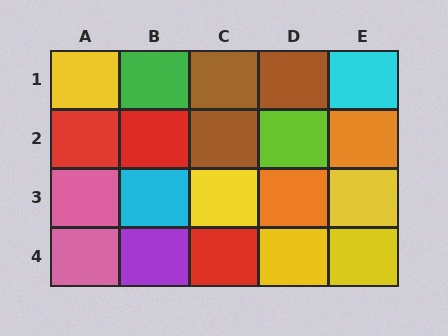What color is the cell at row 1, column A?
Yellow.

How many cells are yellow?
5 cells are yellow.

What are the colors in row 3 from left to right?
Pink, cyan, yellow, orange, yellow.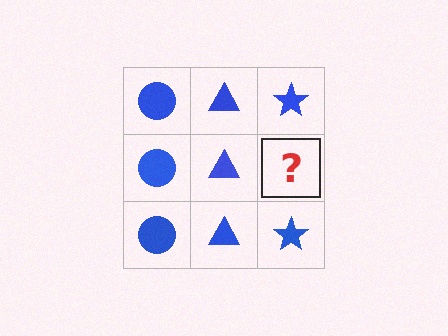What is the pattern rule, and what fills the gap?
The rule is that each column has a consistent shape. The gap should be filled with a blue star.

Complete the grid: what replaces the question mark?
The question mark should be replaced with a blue star.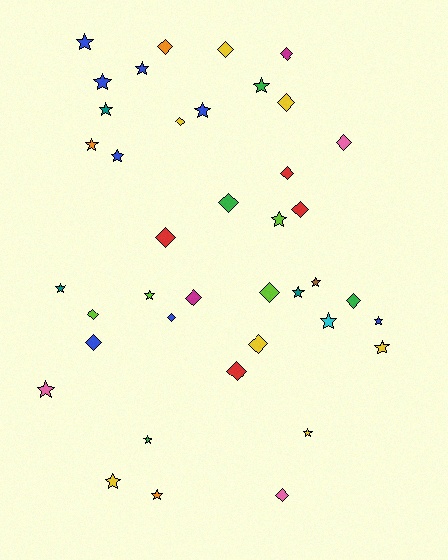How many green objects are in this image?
There are 4 green objects.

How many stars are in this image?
There are 21 stars.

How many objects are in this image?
There are 40 objects.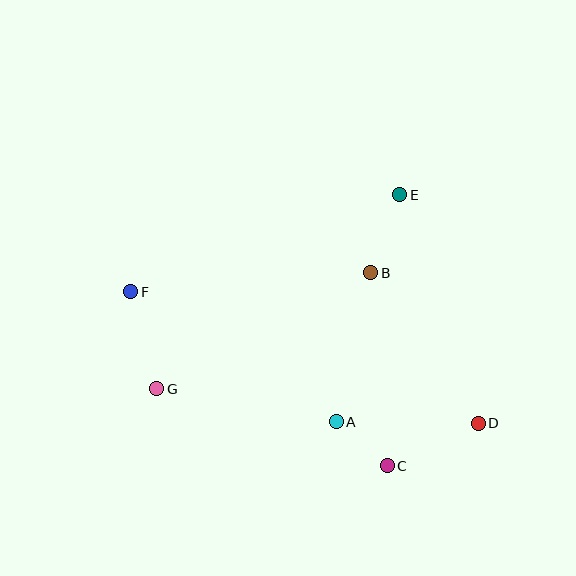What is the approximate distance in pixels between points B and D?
The distance between B and D is approximately 185 pixels.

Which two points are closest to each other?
Points A and C are closest to each other.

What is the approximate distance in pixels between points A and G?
The distance between A and G is approximately 182 pixels.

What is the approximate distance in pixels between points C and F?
The distance between C and F is approximately 310 pixels.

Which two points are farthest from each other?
Points D and F are farthest from each other.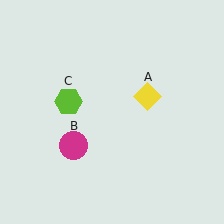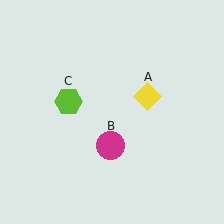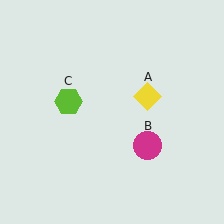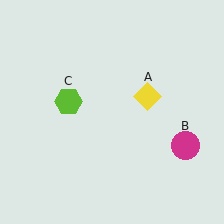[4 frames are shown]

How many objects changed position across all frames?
1 object changed position: magenta circle (object B).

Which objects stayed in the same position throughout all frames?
Yellow diamond (object A) and lime hexagon (object C) remained stationary.